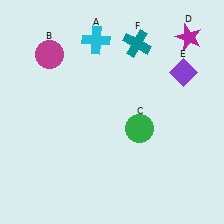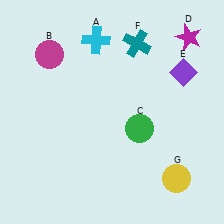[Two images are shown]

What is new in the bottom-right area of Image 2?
A yellow circle (G) was added in the bottom-right area of Image 2.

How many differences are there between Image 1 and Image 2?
There is 1 difference between the two images.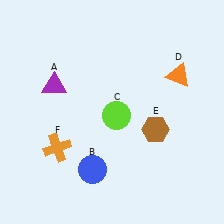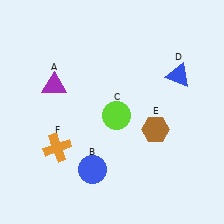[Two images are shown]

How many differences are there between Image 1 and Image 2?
There is 1 difference between the two images.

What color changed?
The triangle (D) changed from orange in Image 1 to blue in Image 2.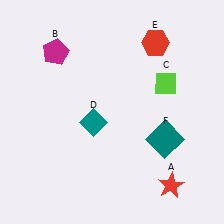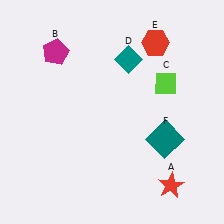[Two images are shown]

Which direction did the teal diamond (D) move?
The teal diamond (D) moved up.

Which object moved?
The teal diamond (D) moved up.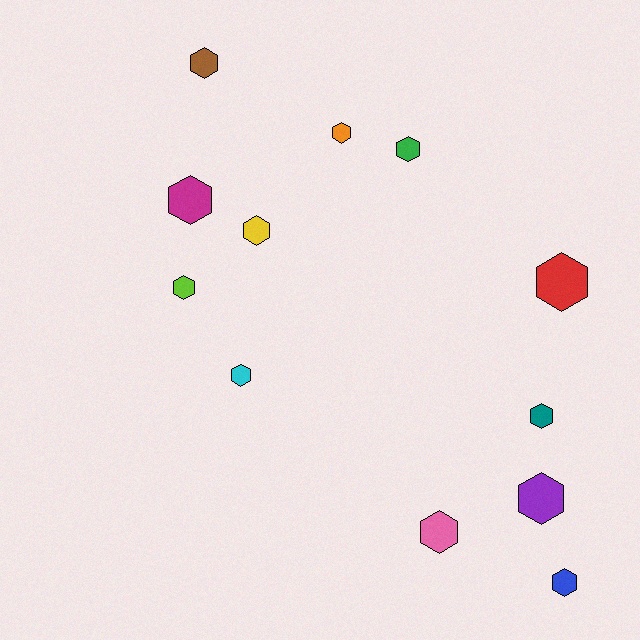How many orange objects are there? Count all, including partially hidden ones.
There is 1 orange object.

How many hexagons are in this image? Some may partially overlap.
There are 12 hexagons.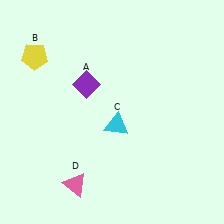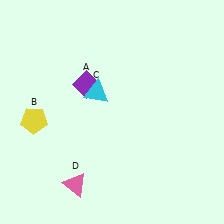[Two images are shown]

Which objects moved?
The objects that moved are: the yellow pentagon (B), the cyan triangle (C).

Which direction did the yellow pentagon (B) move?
The yellow pentagon (B) moved down.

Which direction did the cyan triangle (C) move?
The cyan triangle (C) moved up.